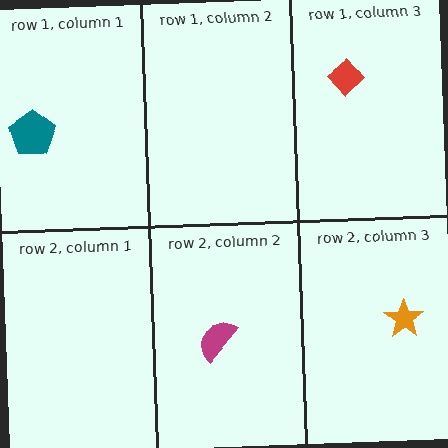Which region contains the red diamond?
The row 1, column 3 region.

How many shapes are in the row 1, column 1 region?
1.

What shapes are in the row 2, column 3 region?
The orange star.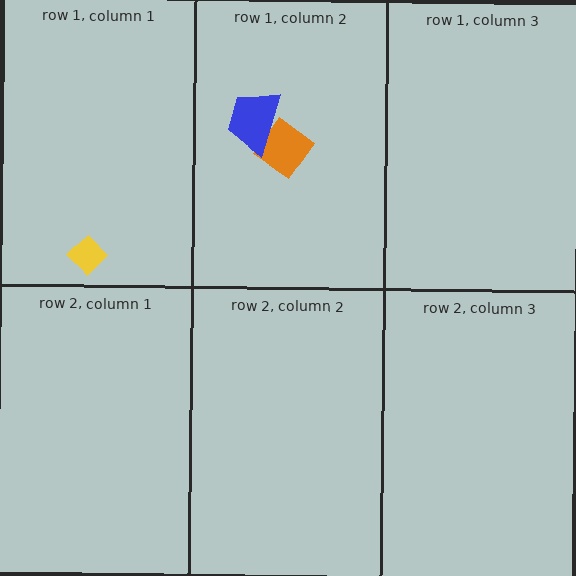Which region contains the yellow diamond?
The row 1, column 1 region.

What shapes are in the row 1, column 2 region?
The orange diamond, the blue trapezoid.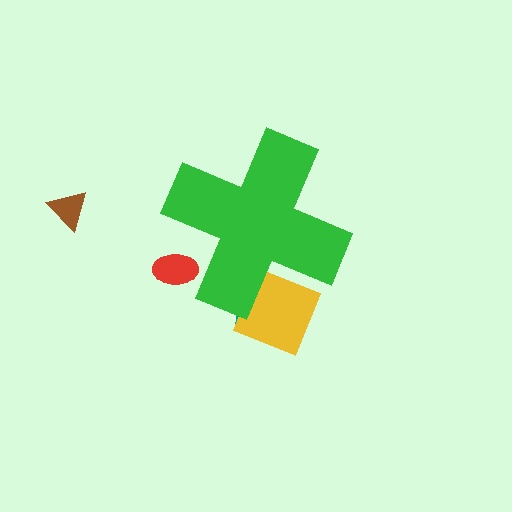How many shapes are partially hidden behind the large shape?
3 shapes are partially hidden.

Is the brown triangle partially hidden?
No, the brown triangle is fully visible.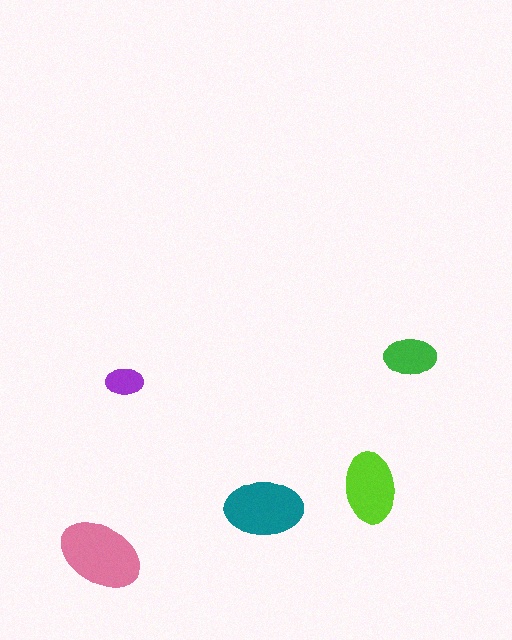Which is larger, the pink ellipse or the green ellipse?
The pink one.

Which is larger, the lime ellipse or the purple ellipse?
The lime one.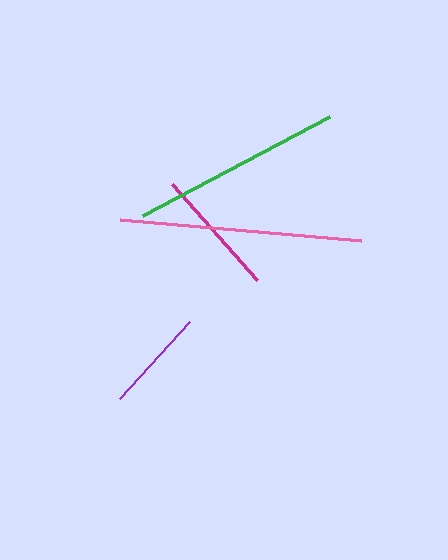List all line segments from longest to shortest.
From longest to shortest: pink, green, magenta, purple.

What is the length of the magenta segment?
The magenta segment is approximately 129 pixels long.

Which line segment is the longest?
The pink line is the longest at approximately 242 pixels.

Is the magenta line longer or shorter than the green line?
The green line is longer than the magenta line.